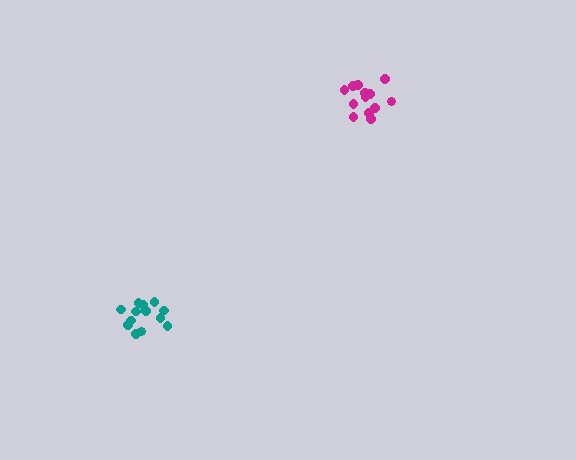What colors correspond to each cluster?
The clusters are colored: teal, magenta.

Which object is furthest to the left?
The teal cluster is leftmost.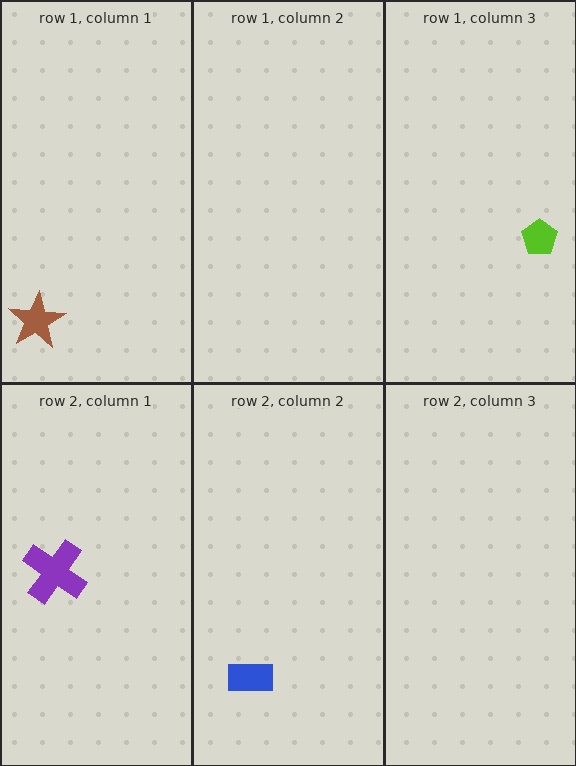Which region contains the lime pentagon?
The row 1, column 3 region.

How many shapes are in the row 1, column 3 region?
1.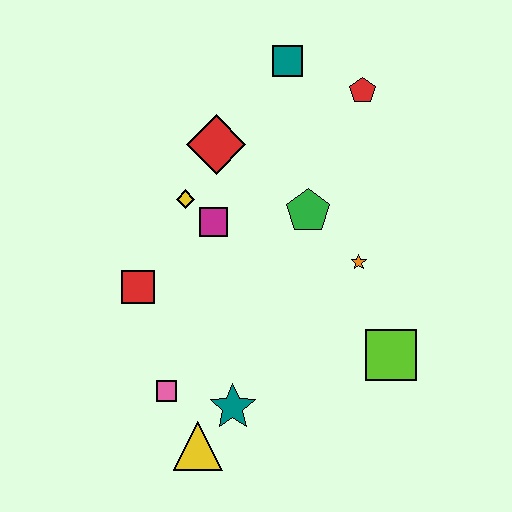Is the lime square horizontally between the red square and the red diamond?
No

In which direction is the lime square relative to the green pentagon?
The lime square is below the green pentagon.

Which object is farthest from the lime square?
The teal square is farthest from the lime square.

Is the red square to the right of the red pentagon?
No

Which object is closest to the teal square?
The red pentagon is closest to the teal square.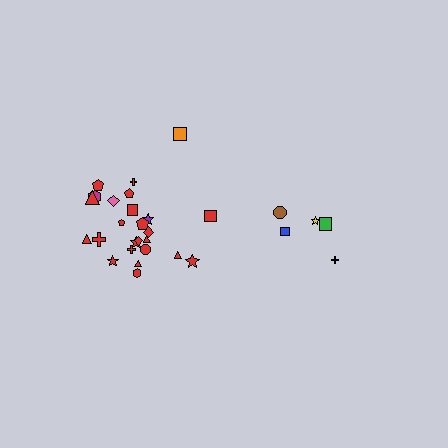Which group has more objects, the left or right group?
The left group.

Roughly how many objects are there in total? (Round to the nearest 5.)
Roughly 30 objects in total.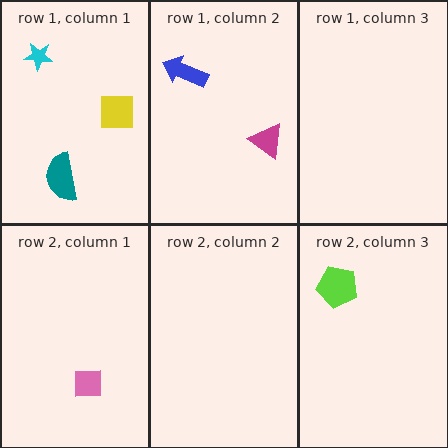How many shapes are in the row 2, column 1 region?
1.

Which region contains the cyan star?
The row 1, column 1 region.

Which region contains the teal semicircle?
The row 1, column 1 region.